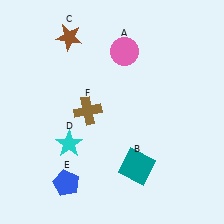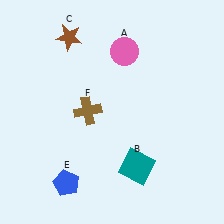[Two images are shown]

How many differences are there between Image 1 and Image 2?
There is 1 difference between the two images.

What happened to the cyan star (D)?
The cyan star (D) was removed in Image 2. It was in the bottom-left area of Image 1.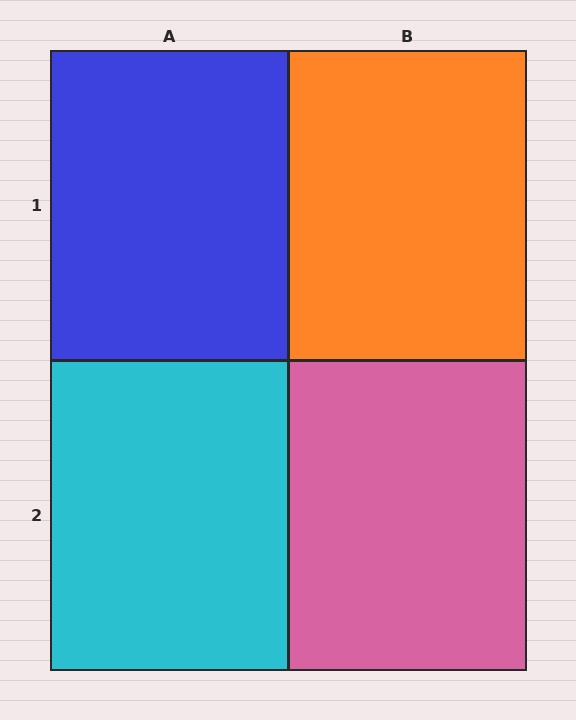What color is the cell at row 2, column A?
Cyan.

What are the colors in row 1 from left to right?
Blue, orange.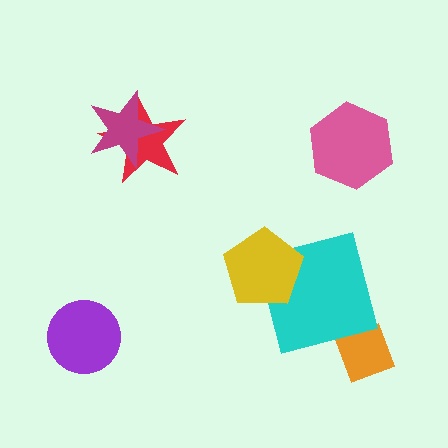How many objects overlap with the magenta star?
1 object overlaps with the magenta star.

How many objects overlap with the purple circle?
0 objects overlap with the purple circle.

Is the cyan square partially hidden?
Yes, it is partially covered by another shape.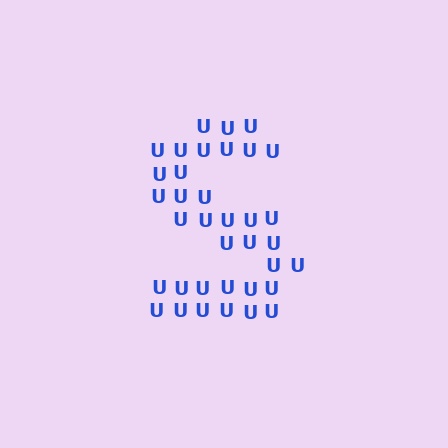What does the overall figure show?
The overall figure shows the letter S.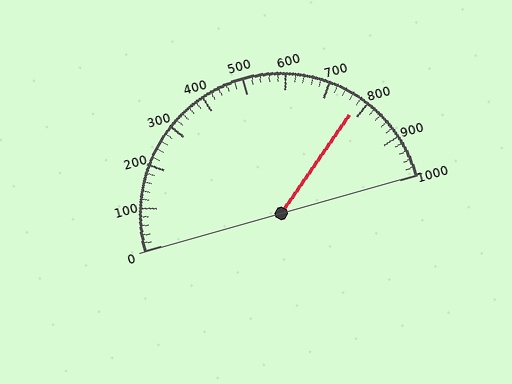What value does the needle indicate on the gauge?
The needle indicates approximately 780.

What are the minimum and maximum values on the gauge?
The gauge ranges from 0 to 1000.